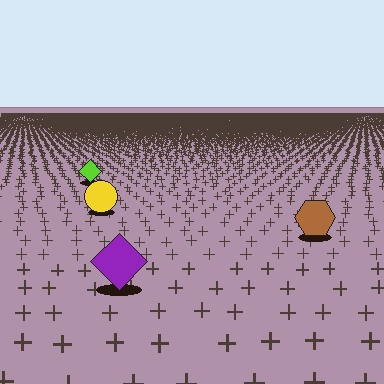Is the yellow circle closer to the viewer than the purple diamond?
No. The purple diamond is closer — you can tell from the texture gradient: the ground texture is coarser near it.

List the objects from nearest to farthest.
From nearest to farthest: the purple diamond, the brown hexagon, the yellow circle, the lime diamond.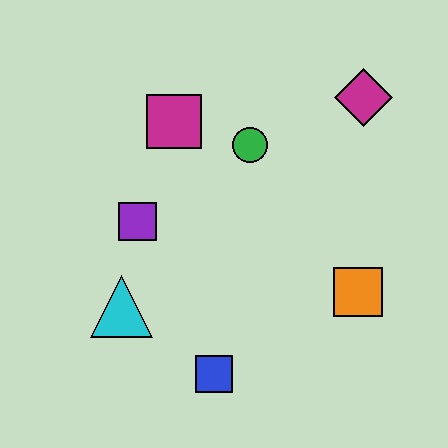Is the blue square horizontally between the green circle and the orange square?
No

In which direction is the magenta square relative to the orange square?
The magenta square is to the left of the orange square.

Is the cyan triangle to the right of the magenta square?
No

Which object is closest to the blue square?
The cyan triangle is closest to the blue square.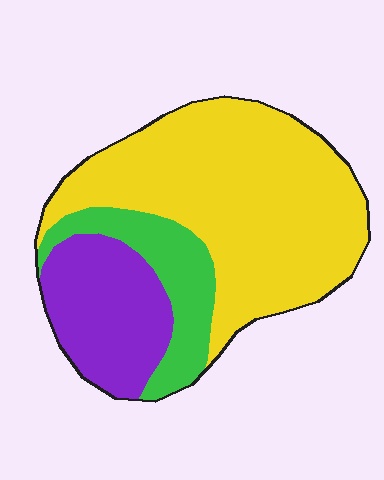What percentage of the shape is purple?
Purple covers about 25% of the shape.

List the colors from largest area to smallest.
From largest to smallest: yellow, purple, green.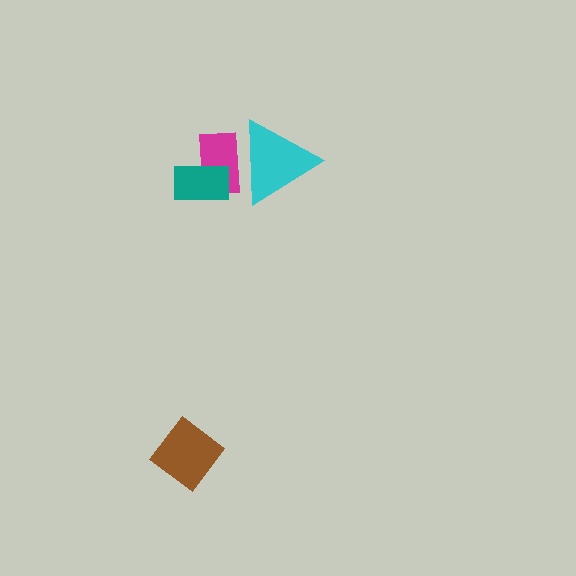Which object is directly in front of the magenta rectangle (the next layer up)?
The teal rectangle is directly in front of the magenta rectangle.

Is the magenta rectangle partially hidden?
Yes, it is partially covered by another shape.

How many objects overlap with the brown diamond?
0 objects overlap with the brown diamond.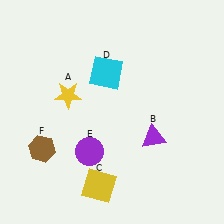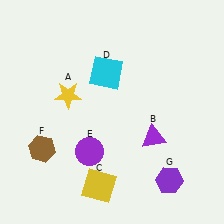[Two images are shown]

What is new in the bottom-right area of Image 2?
A purple hexagon (G) was added in the bottom-right area of Image 2.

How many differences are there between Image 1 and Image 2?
There is 1 difference between the two images.